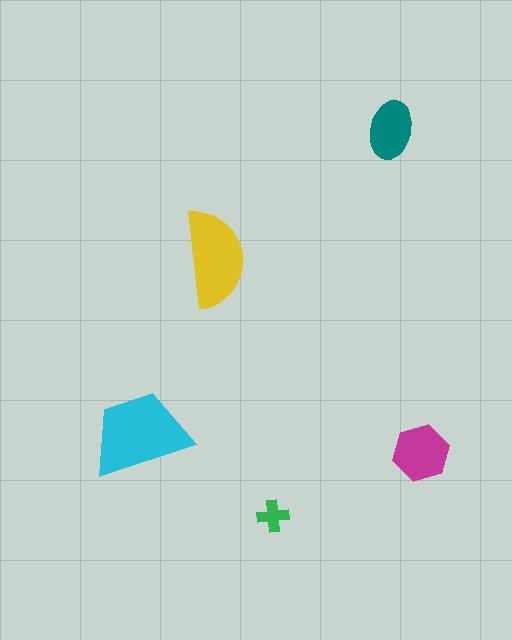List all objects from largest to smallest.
The cyan trapezoid, the yellow semicircle, the magenta hexagon, the teal ellipse, the green cross.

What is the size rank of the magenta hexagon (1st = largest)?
3rd.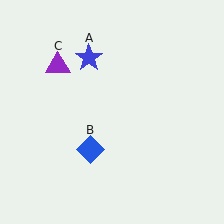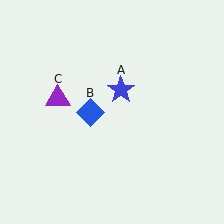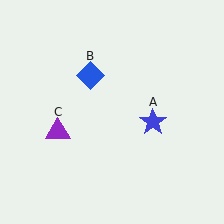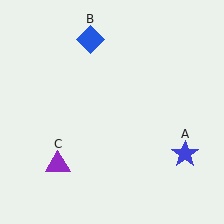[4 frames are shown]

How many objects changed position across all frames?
3 objects changed position: blue star (object A), blue diamond (object B), purple triangle (object C).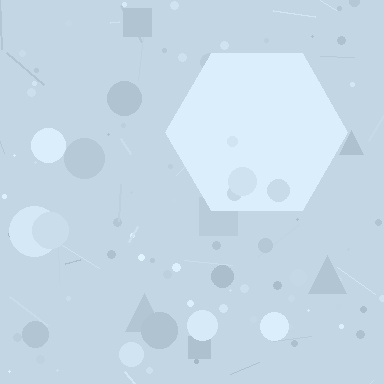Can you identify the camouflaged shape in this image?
The camouflaged shape is a hexagon.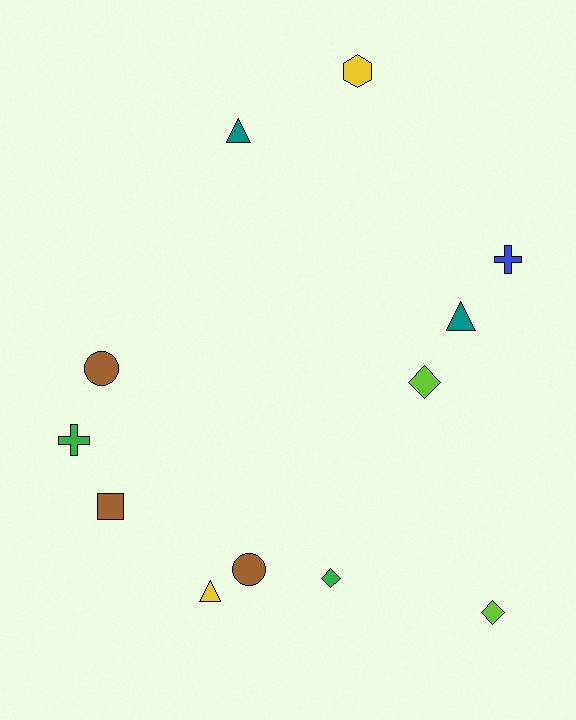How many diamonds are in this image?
There are 3 diamonds.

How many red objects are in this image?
There are no red objects.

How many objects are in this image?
There are 12 objects.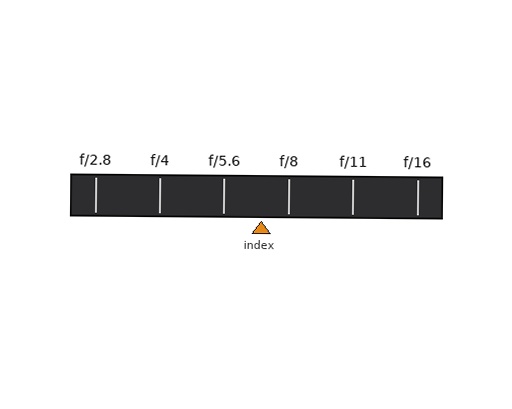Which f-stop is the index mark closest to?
The index mark is closest to f/8.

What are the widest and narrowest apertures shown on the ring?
The widest aperture shown is f/2.8 and the narrowest is f/16.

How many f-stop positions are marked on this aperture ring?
There are 6 f-stop positions marked.